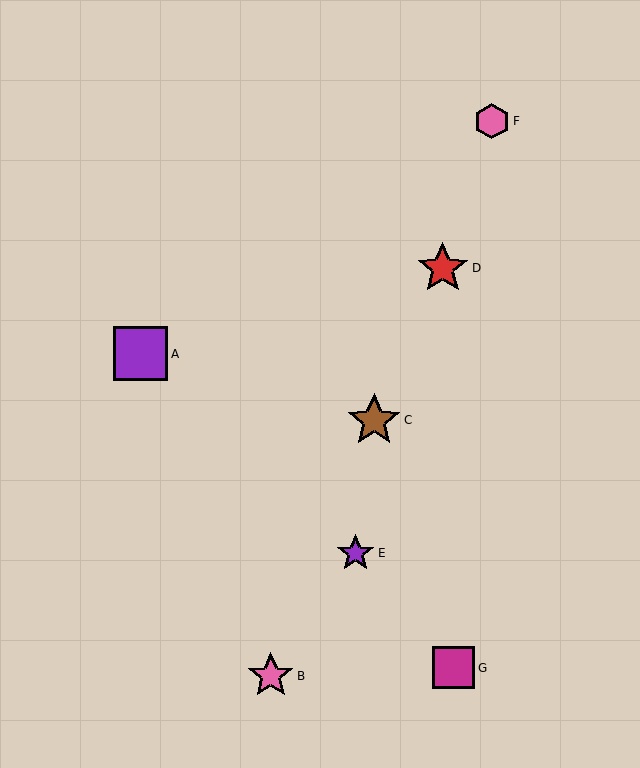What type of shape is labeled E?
Shape E is a purple star.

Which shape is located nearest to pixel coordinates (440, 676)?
The magenta square (labeled G) at (454, 668) is nearest to that location.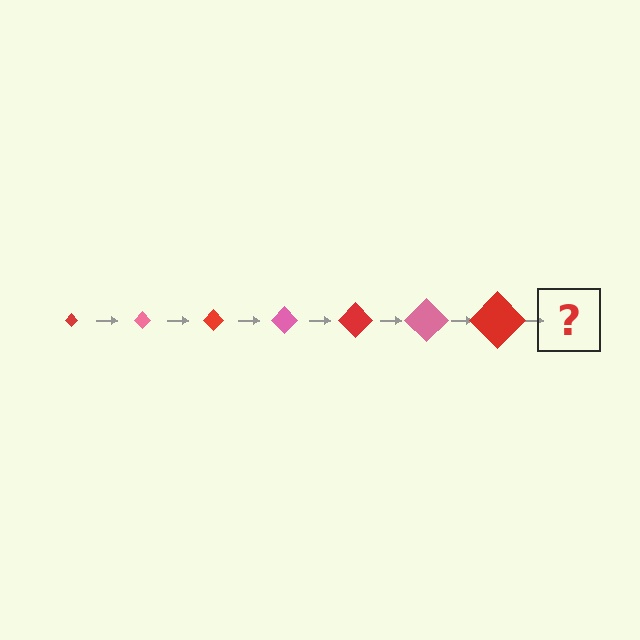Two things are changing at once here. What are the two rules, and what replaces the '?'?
The two rules are that the diamond grows larger each step and the color cycles through red and pink. The '?' should be a pink diamond, larger than the previous one.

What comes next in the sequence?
The next element should be a pink diamond, larger than the previous one.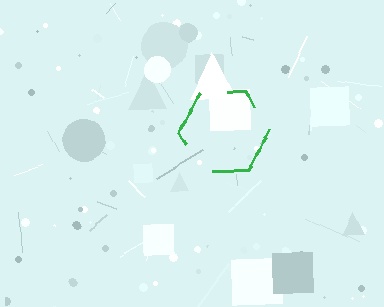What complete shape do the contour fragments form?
The contour fragments form a hexagon.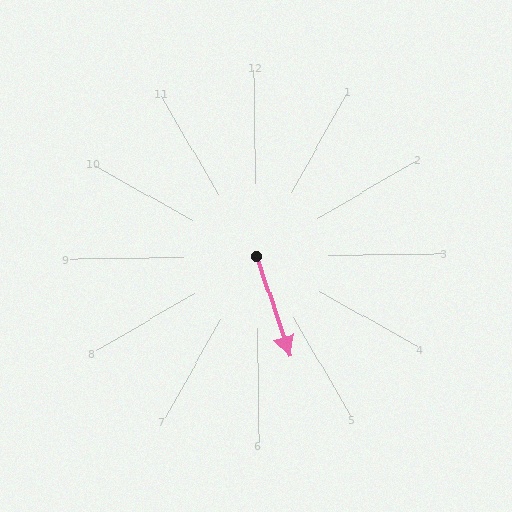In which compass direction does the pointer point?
South.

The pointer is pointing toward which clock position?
Roughly 5 o'clock.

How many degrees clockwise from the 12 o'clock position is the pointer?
Approximately 162 degrees.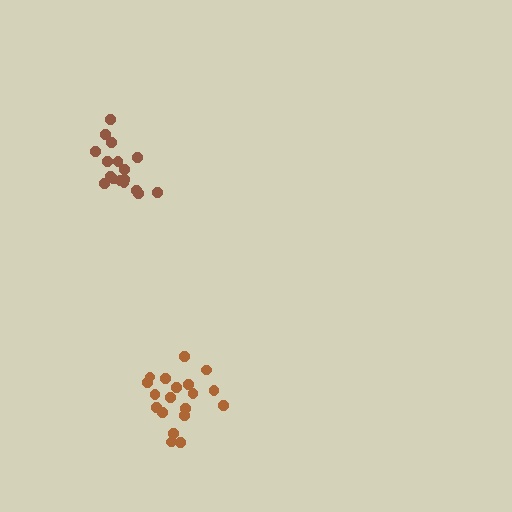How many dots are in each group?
Group 1: 19 dots, Group 2: 17 dots (36 total).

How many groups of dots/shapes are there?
There are 2 groups.